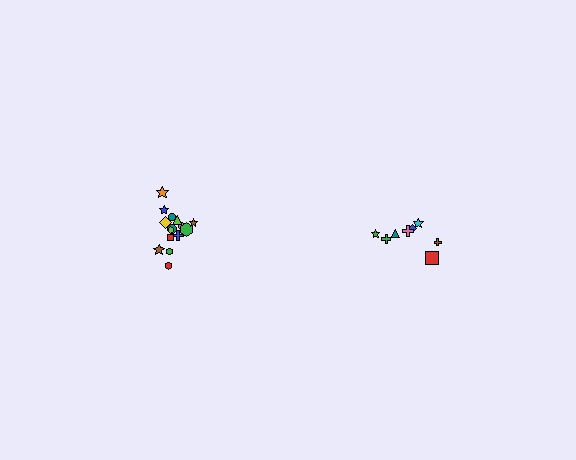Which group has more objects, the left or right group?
The left group.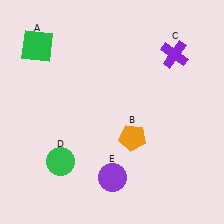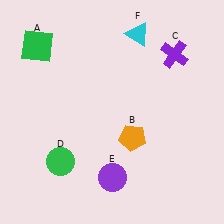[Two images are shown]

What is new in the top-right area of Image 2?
A cyan triangle (F) was added in the top-right area of Image 2.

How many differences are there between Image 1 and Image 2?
There is 1 difference between the two images.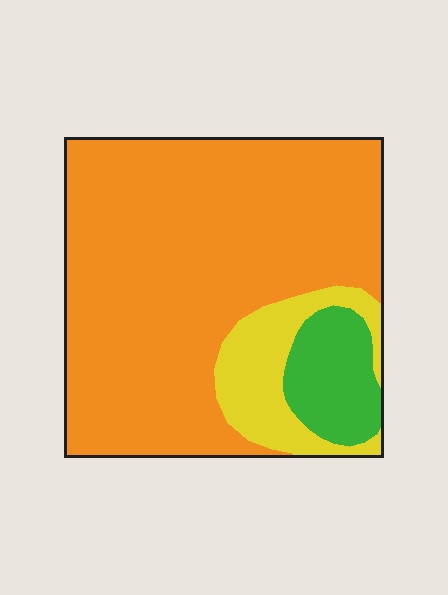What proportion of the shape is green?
Green covers 10% of the shape.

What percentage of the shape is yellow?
Yellow takes up less than a quarter of the shape.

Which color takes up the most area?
Orange, at roughly 75%.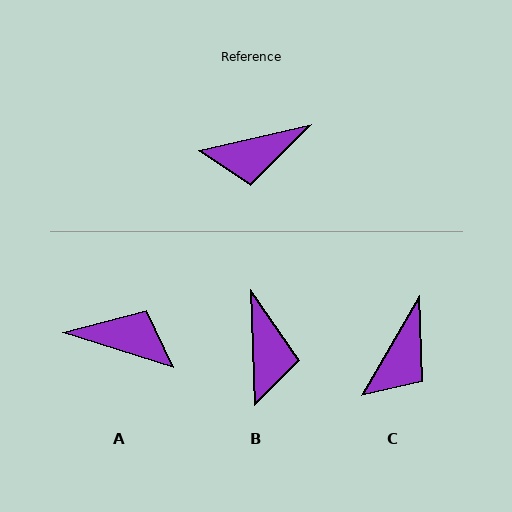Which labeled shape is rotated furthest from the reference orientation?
A, about 149 degrees away.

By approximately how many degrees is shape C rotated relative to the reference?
Approximately 47 degrees counter-clockwise.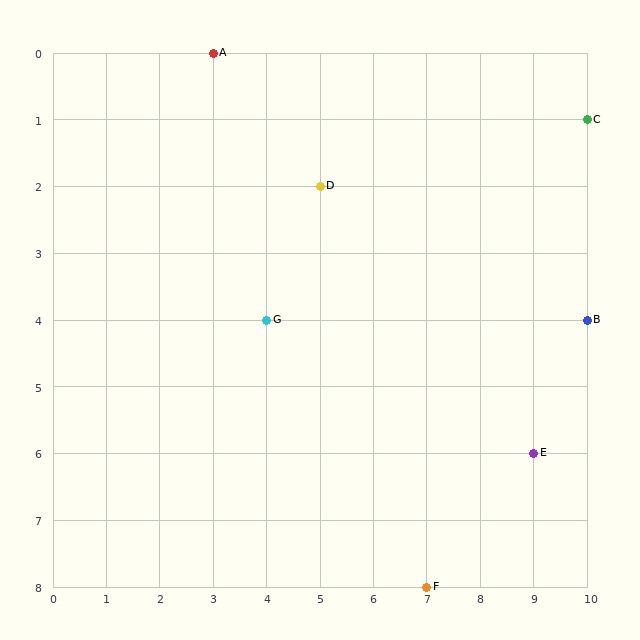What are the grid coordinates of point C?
Point C is at grid coordinates (10, 1).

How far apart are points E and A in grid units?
Points E and A are 6 columns and 6 rows apart (about 8.5 grid units diagonally).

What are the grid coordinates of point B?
Point B is at grid coordinates (10, 4).